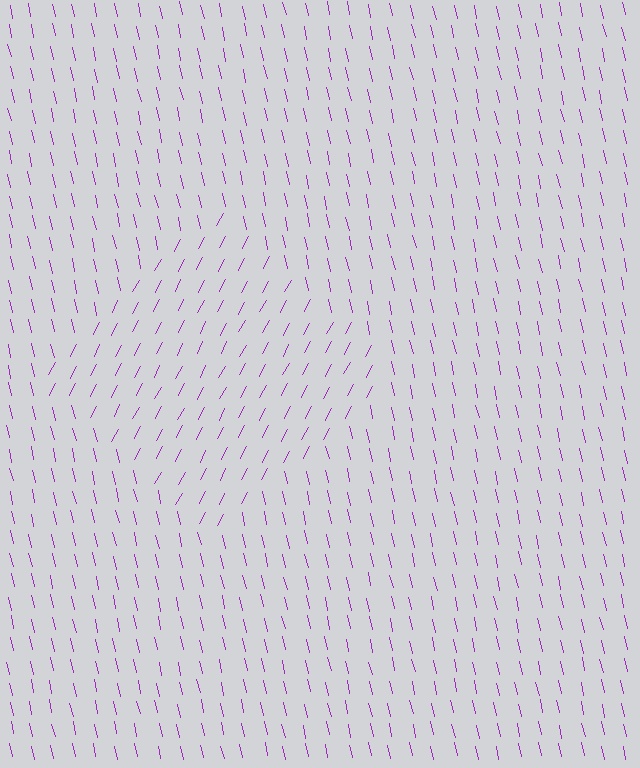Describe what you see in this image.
The image is filled with small purple line segments. A diamond region in the image has lines oriented differently from the surrounding lines, creating a visible texture boundary.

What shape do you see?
I see a diamond.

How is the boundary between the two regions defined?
The boundary is defined purely by a change in line orientation (approximately 40 degrees difference). All lines are the same color and thickness.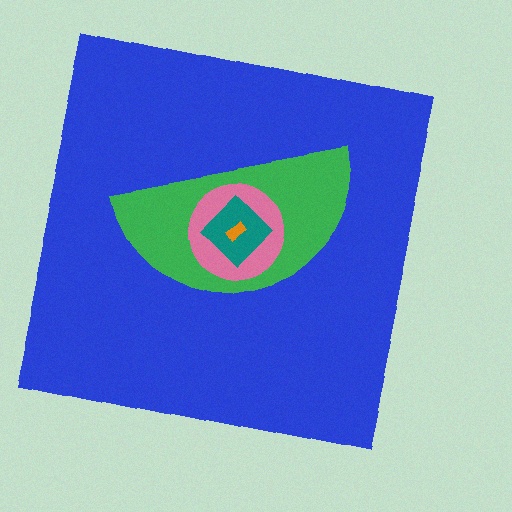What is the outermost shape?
The blue square.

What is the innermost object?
The orange rectangle.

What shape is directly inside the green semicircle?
The pink circle.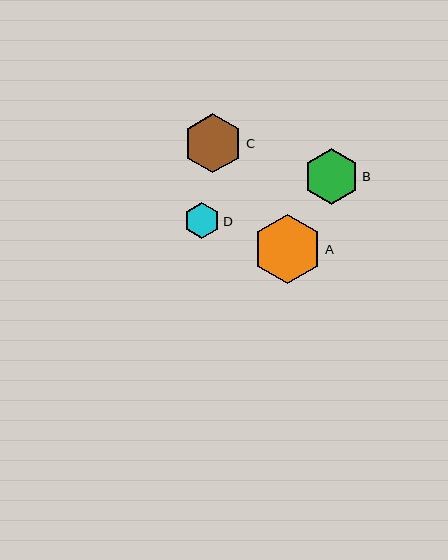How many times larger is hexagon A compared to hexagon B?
Hexagon A is approximately 1.2 times the size of hexagon B.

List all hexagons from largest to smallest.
From largest to smallest: A, C, B, D.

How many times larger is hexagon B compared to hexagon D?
Hexagon B is approximately 1.6 times the size of hexagon D.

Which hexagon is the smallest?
Hexagon D is the smallest with a size of approximately 36 pixels.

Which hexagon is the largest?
Hexagon A is the largest with a size of approximately 70 pixels.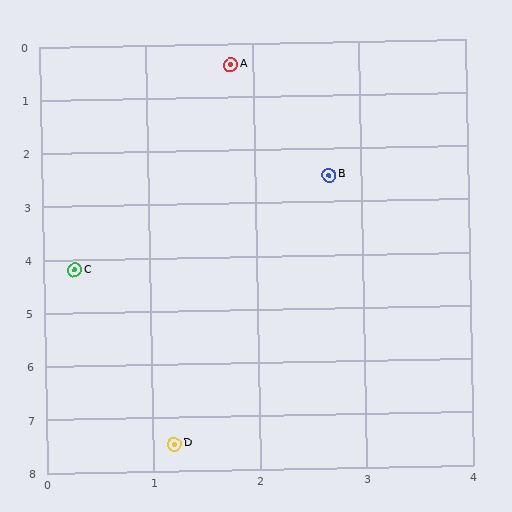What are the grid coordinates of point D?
Point D is at approximately (1.2, 7.5).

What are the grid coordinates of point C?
Point C is at approximately (0.3, 4.2).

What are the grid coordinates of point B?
Point B is at approximately (2.7, 2.5).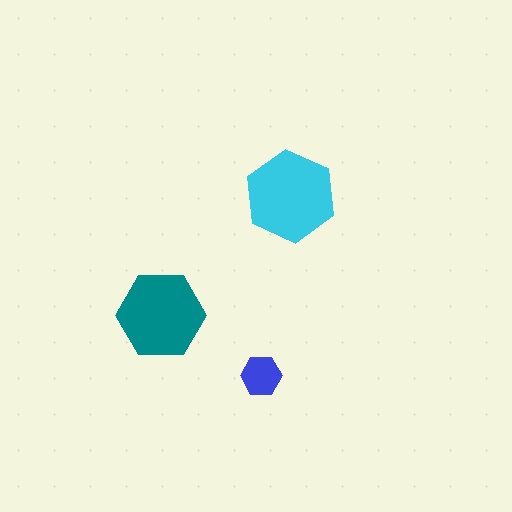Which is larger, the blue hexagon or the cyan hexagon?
The cyan one.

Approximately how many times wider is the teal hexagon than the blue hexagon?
About 2 times wider.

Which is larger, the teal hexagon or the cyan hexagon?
The cyan one.